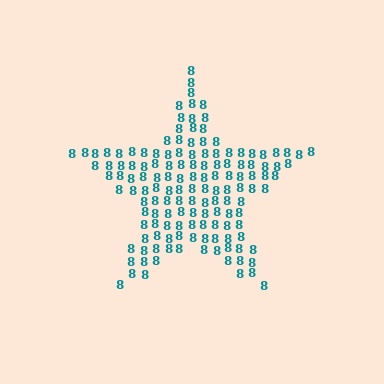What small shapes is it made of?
It is made of small digit 8's.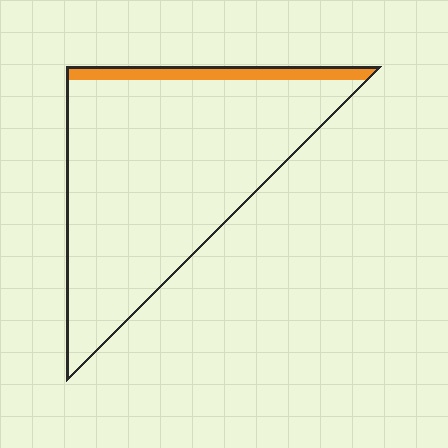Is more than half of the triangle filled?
No.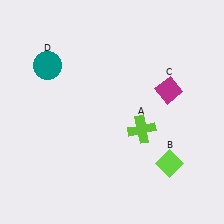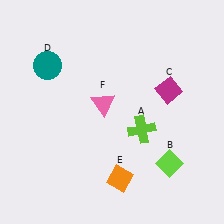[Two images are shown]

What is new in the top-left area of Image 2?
A pink triangle (F) was added in the top-left area of Image 2.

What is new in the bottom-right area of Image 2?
An orange diamond (E) was added in the bottom-right area of Image 2.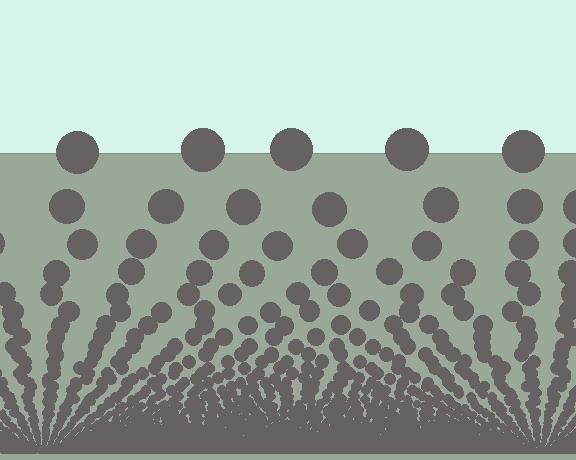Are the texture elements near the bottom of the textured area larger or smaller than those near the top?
Smaller. The gradient is inverted — elements near the bottom are smaller and denser.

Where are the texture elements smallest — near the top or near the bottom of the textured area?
Near the bottom.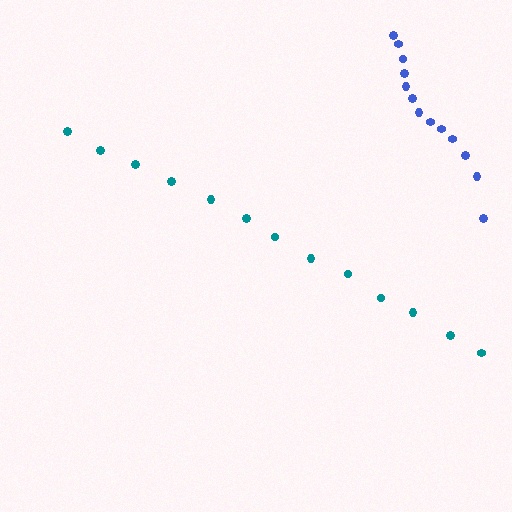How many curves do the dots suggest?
There are 2 distinct paths.